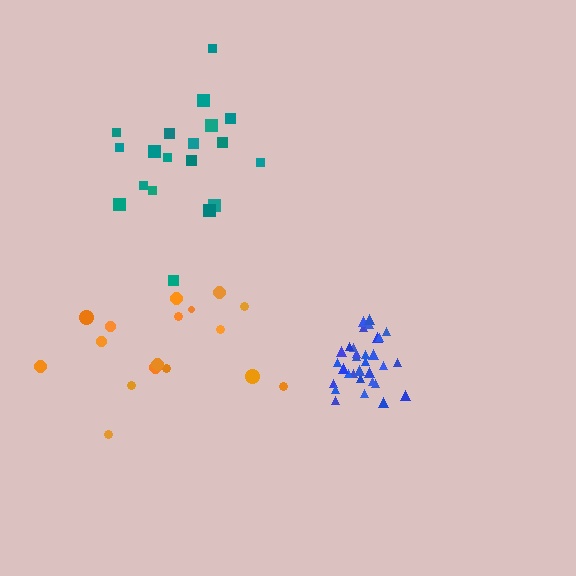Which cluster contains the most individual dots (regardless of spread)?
Blue (32).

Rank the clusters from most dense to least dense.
blue, teal, orange.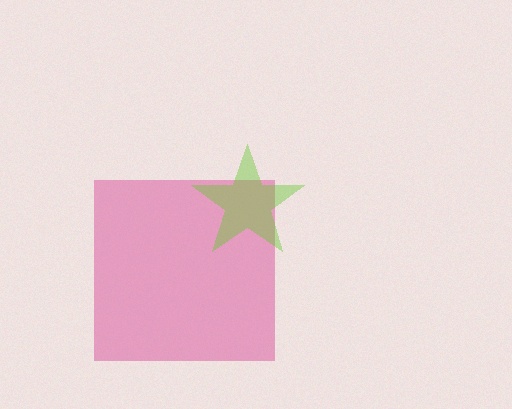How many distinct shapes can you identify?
There are 2 distinct shapes: a magenta square, a lime star.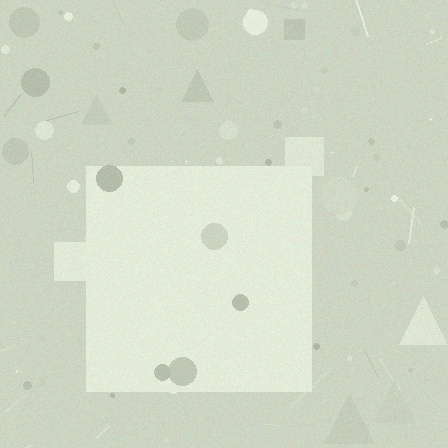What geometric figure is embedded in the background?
A square is embedded in the background.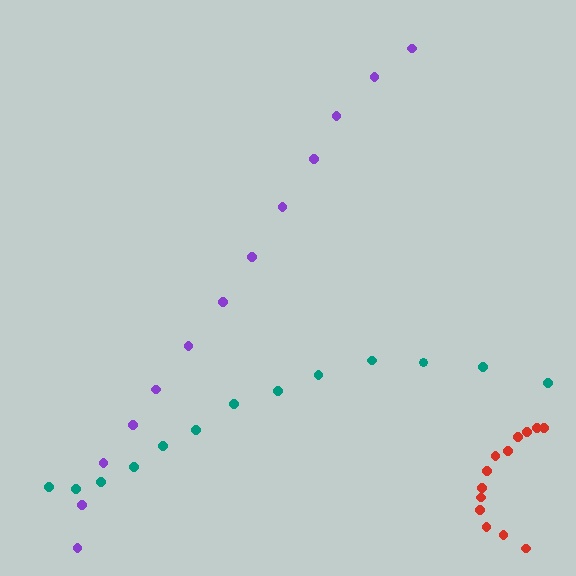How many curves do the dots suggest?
There are 3 distinct paths.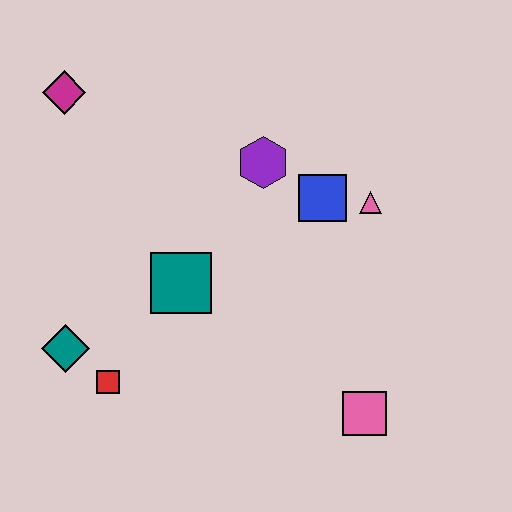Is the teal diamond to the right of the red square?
No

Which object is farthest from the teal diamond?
The pink triangle is farthest from the teal diamond.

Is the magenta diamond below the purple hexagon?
No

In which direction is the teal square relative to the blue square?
The teal square is to the left of the blue square.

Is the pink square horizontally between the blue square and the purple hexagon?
No